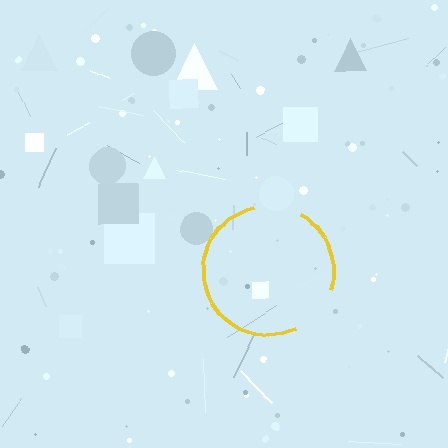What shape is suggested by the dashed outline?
The dashed outline suggests a circle.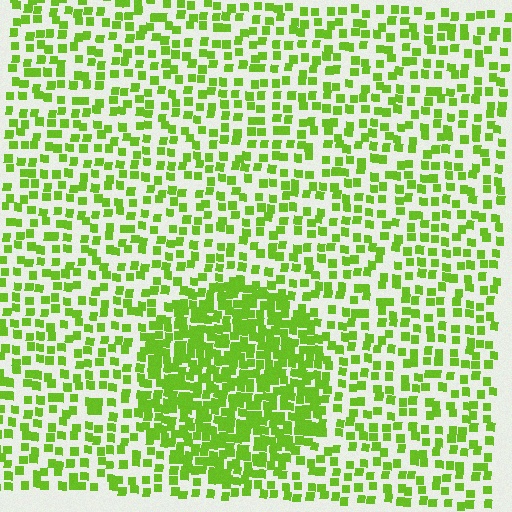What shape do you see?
I see a circle.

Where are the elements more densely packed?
The elements are more densely packed inside the circle boundary.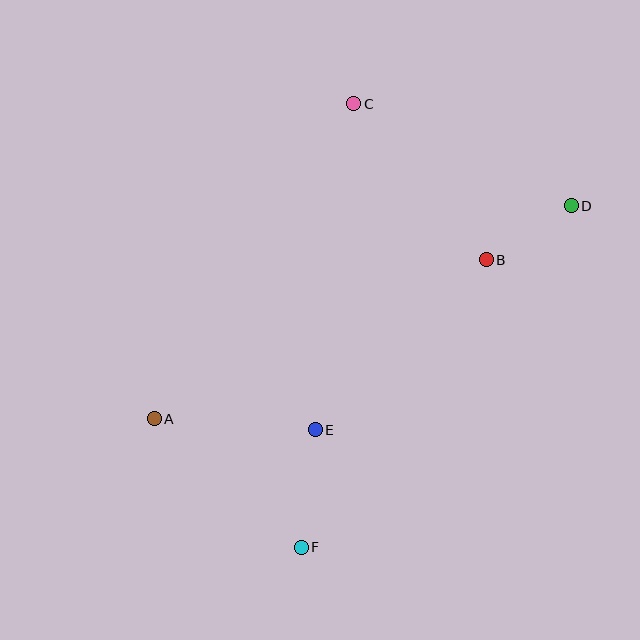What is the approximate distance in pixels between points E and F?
The distance between E and F is approximately 118 pixels.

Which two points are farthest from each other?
Points A and D are farthest from each other.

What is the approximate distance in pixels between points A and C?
The distance between A and C is approximately 373 pixels.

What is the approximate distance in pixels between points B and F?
The distance between B and F is approximately 342 pixels.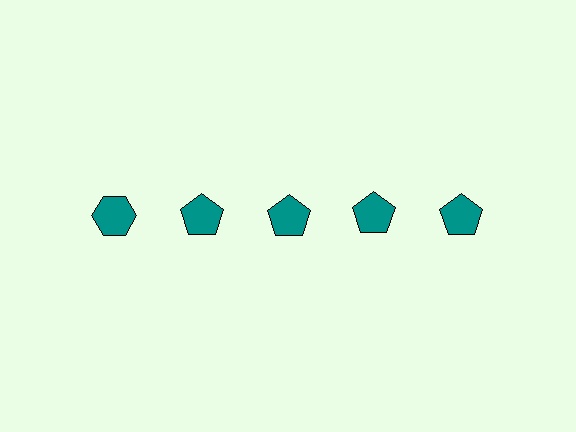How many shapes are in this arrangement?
There are 5 shapes arranged in a grid pattern.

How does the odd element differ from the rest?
It has a different shape: hexagon instead of pentagon.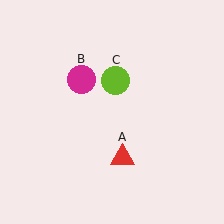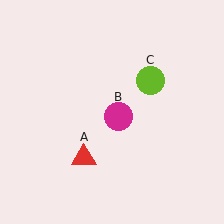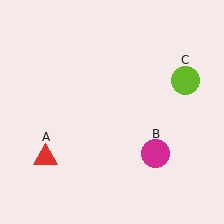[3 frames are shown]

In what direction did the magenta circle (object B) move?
The magenta circle (object B) moved down and to the right.